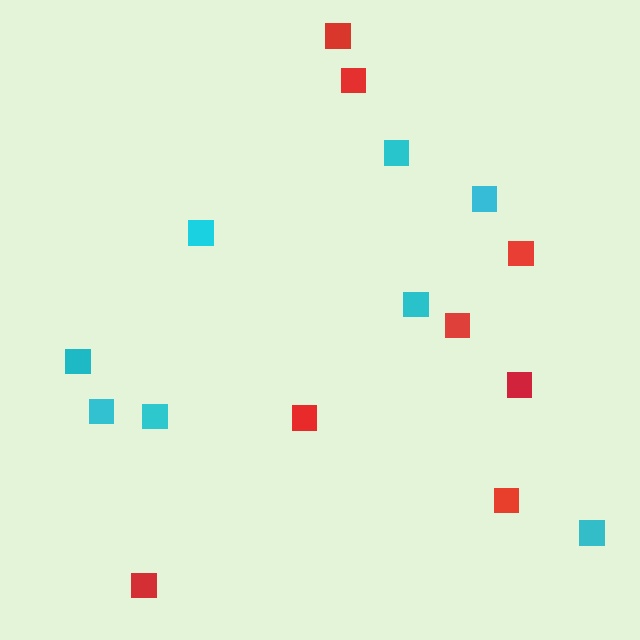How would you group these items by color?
There are 2 groups: one group of red squares (8) and one group of cyan squares (8).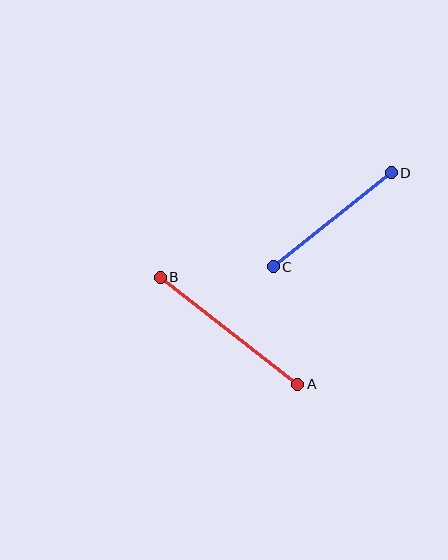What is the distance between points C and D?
The distance is approximately 151 pixels.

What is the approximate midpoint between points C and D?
The midpoint is at approximately (332, 220) pixels.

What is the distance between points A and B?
The distance is approximately 174 pixels.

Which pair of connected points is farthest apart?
Points A and B are farthest apart.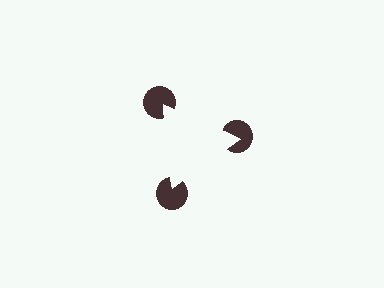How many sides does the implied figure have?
3 sides.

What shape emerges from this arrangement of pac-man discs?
An illusory triangle — its edges are inferred from the aligned wedge cuts in the pac-man discs, not physically drawn.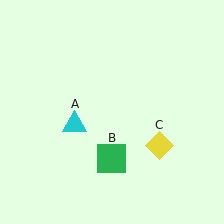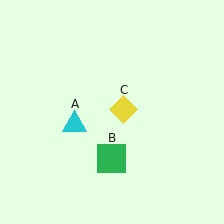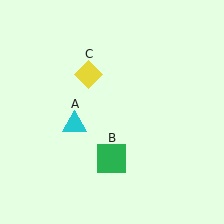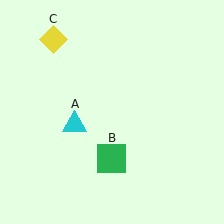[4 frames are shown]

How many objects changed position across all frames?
1 object changed position: yellow diamond (object C).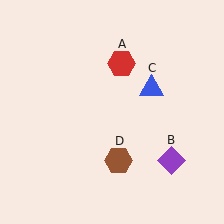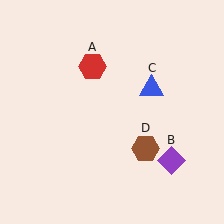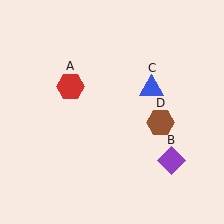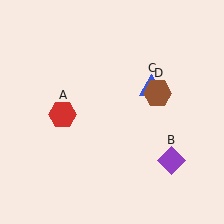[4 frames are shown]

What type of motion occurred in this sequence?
The red hexagon (object A), brown hexagon (object D) rotated counterclockwise around the center of the scene.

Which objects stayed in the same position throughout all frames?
Purple diamond (object B) and blue triangle (object C) remained stationary.